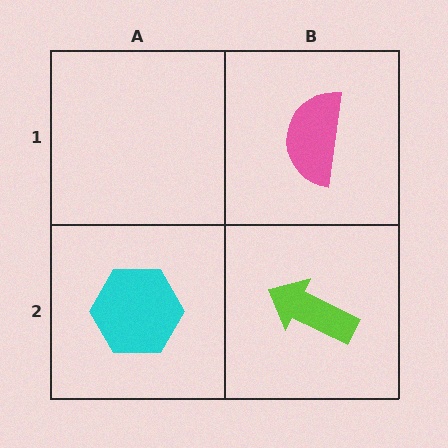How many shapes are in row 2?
2 shapes.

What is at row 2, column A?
A cyan hexagon.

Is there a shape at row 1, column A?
No, that cell is empty.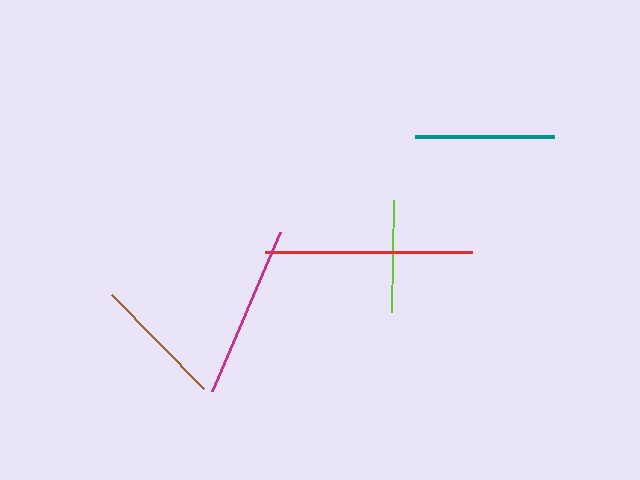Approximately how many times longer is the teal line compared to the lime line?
The teal line is approximately 1.2 times the length of the lime line.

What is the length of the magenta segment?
The magenta segment is approximately 173 pixels long.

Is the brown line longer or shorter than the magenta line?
The magenta line is longer than the brown line.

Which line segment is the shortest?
The lime line is the shortest at approximately 112 pixels.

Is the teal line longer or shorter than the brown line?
The teal line is longer than the brown line.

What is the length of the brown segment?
The brown segment is approximately 131 pixels long.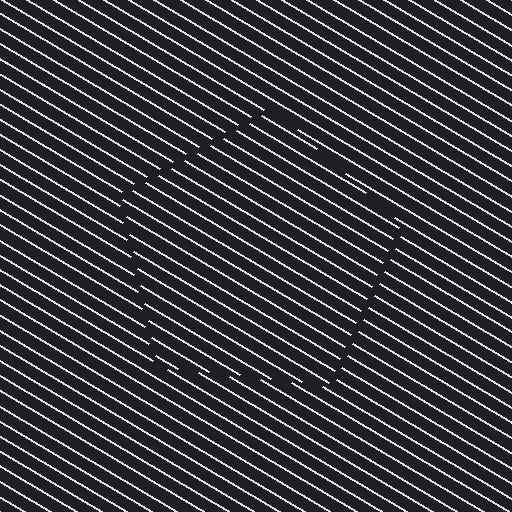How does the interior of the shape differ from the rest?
The interior of the shape contains the same grating, shifted by half a period — the contour is defined by the phase discontinuity where line-ends from the inner and outer gratings abut.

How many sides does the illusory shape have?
5 sides — the line-ends trace a pentagon.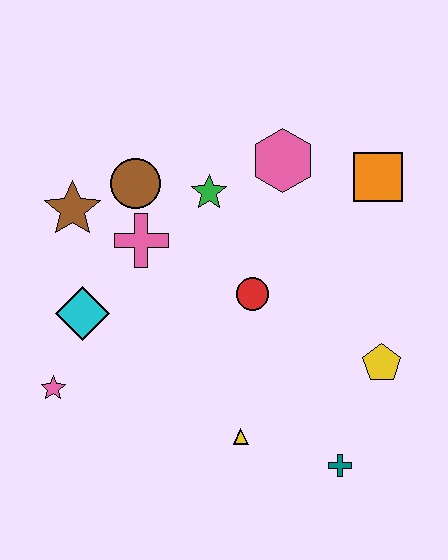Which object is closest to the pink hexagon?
The green star is closest to the pink hexagon.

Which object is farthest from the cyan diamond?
The orange square is farthest from the cyan diamond.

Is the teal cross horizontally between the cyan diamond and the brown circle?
No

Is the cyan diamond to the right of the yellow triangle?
No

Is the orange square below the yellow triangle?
No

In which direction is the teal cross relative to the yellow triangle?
The teal cross is to the right of the yellow triangle.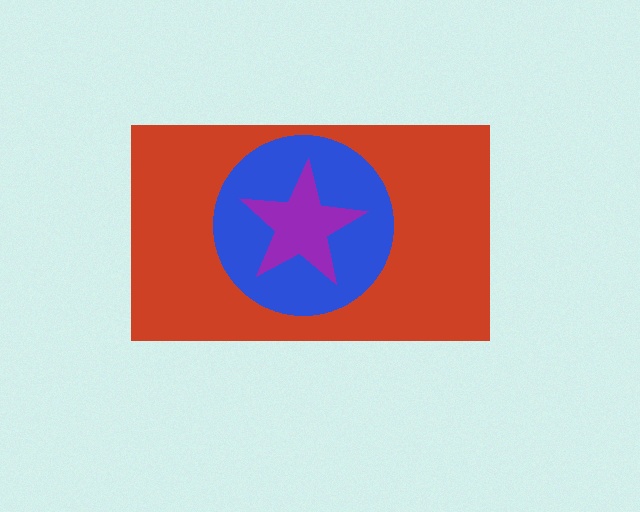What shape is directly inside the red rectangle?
The blue circle.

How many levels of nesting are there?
3.